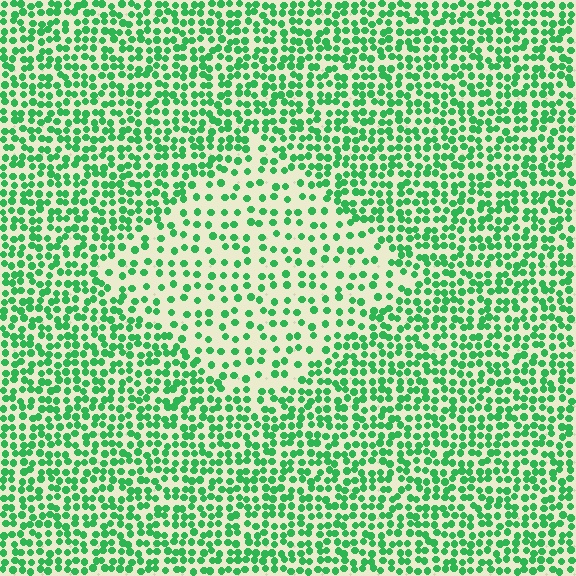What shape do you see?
I see a diamond.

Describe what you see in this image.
The image contains small green elements arranged at two different densities. A diamond-shaped region is visible where the elements are less densely packed than the surrounding area.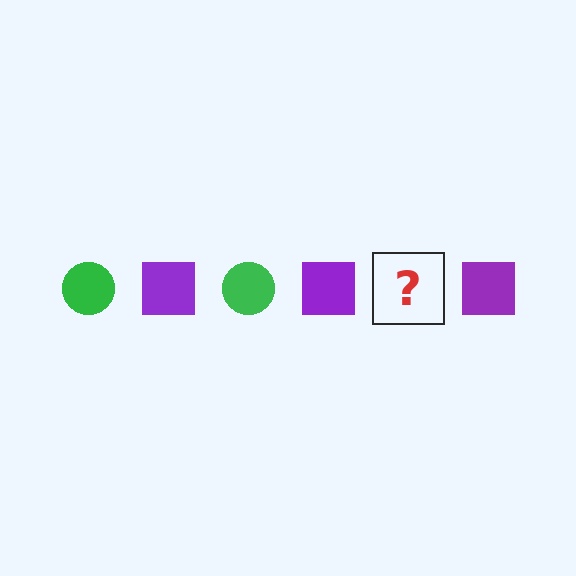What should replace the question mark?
The question mark should be replaced with a green circle.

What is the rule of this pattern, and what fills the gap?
The rule is that the pattern alternates between green circle and purple square. The gap should be filled with a green circle.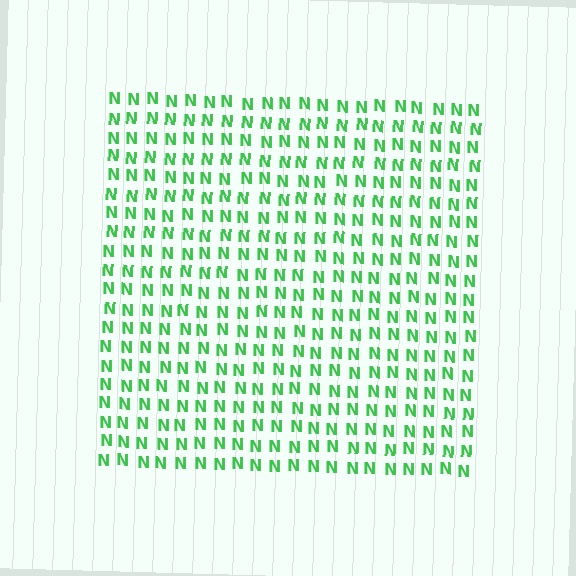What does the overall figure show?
The overall figure shows a square.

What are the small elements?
The small elements are letter N's.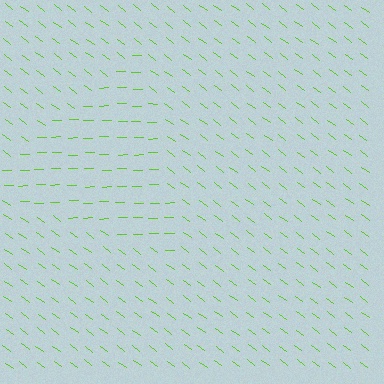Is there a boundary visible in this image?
Yes, there is a texture boundary formed by a change in line orientation.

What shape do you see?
I see a triangle.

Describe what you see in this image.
The image is filled with small lime line segments. A triangle region in the image has lines oriented differently from the surrounding lines, creating a visible texture boundary.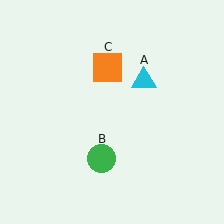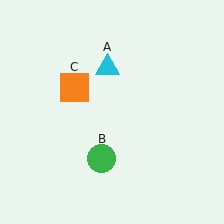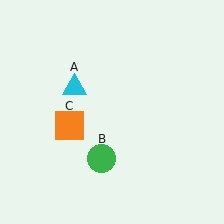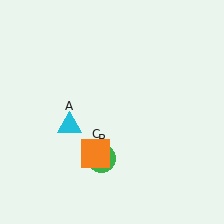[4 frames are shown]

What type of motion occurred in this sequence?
The cyan triangle (object A), orange square (object C) rotated counterclockwise around the center of the scene.